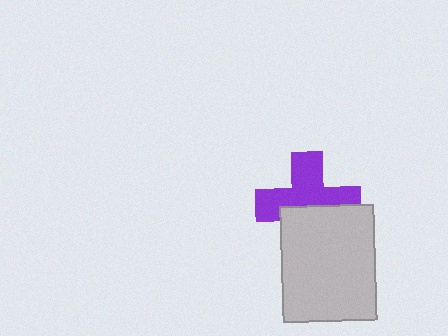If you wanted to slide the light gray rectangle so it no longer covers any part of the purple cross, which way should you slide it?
Slide it down — that is the most direct way to separate the two shapes.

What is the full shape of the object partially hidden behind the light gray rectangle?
The partially hidden object is a purple cross.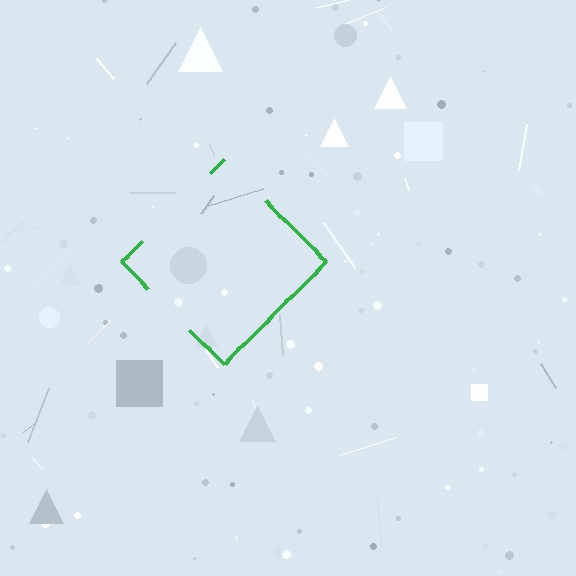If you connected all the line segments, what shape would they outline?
They would outline a diamond.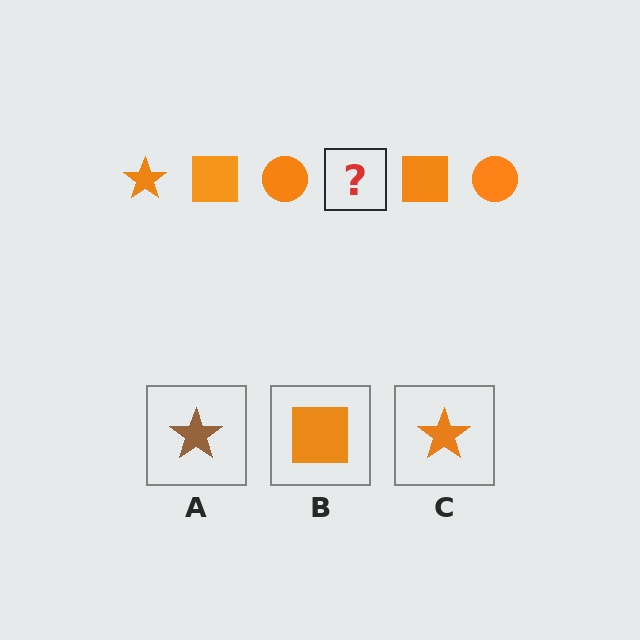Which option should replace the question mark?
Option C.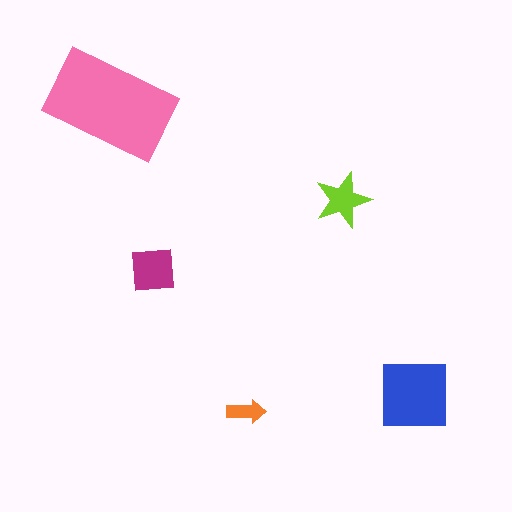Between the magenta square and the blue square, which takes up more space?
The blue square.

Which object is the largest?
The pink rectangle.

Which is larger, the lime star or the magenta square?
The magenta square.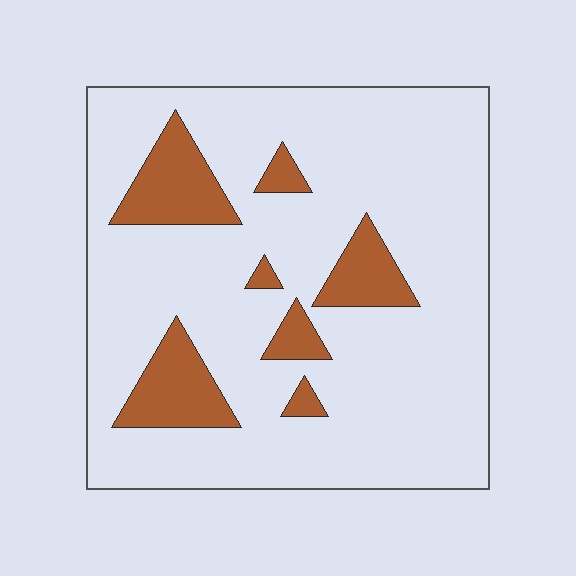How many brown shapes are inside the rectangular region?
7.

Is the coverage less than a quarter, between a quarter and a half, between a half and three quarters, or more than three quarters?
Less than a quarter.